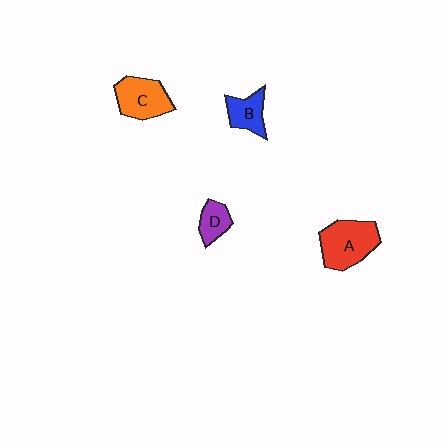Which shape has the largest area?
Shape A (red).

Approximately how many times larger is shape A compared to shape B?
Approximately 1.8 times.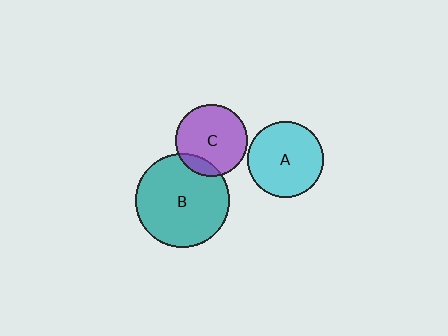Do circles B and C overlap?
Yes.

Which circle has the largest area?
Circle B (teal).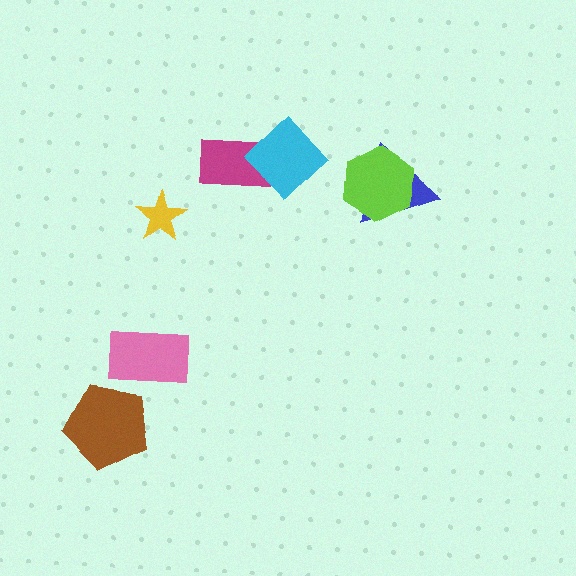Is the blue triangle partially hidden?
Yes, it is partially covered by another shape.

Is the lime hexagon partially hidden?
No, no other shape covers it.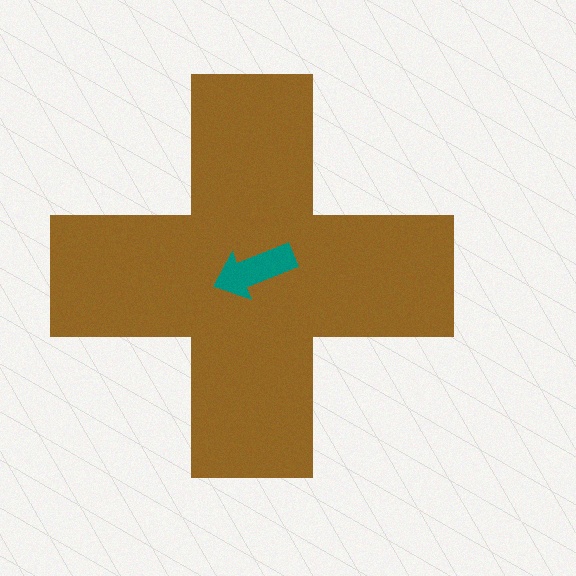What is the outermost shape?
The brown cross.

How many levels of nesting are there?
2.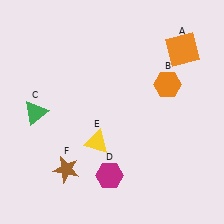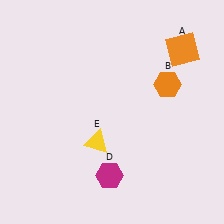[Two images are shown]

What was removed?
The green triangle (C), the brown star (F) were removed in Image 2.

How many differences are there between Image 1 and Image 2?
There are 2 differences between the two images.